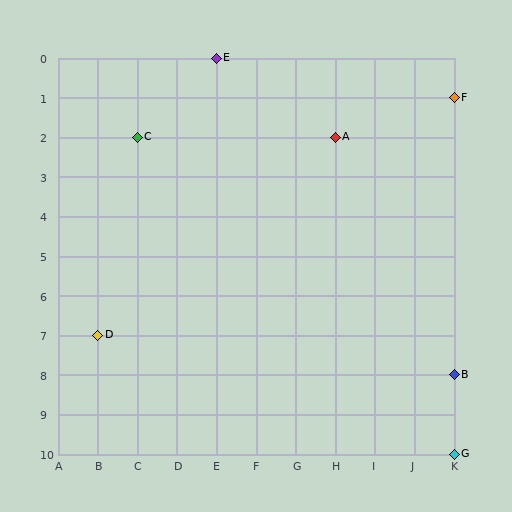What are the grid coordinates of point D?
Point D is at grid coordinates (B, 7).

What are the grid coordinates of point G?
Point G is at grid coordinates (K, 10).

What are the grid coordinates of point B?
Point B is at grid coordinates (K, 8).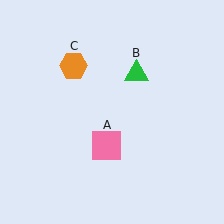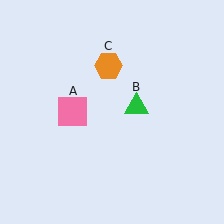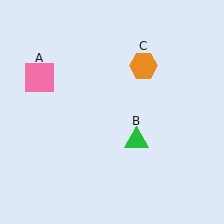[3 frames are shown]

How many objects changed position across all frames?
3 objects changed position: pink square (object A), green triangle (object B), orange hexagon (object C).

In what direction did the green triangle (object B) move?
The green triangle (object B) moved down.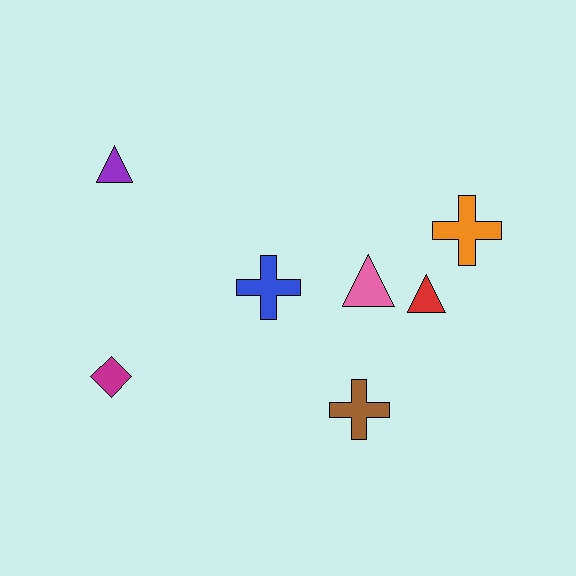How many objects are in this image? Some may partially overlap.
There are 7 objects.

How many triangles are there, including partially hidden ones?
There are 3 triangles.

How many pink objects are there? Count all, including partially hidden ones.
There is 1 pink object.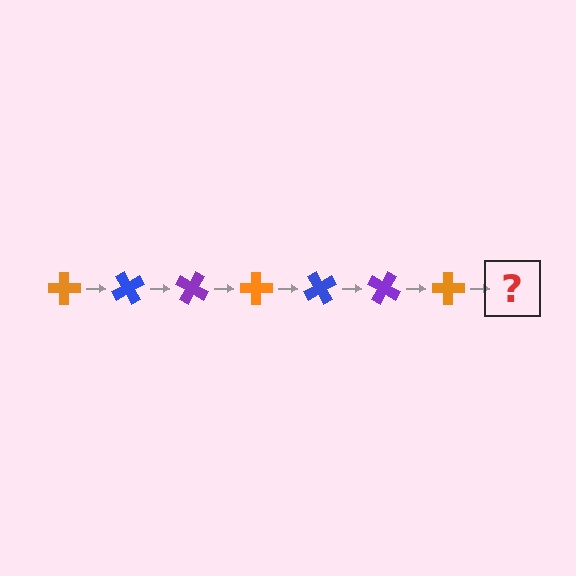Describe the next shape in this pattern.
It should be a blue cross, rotated 420 degrees from the start.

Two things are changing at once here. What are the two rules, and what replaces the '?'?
The two rules are that it rotates 60 degrees each step and the color cycles through orange, blue, and purple. The '?' should be a blue cross, rotated 420 degrees from the start.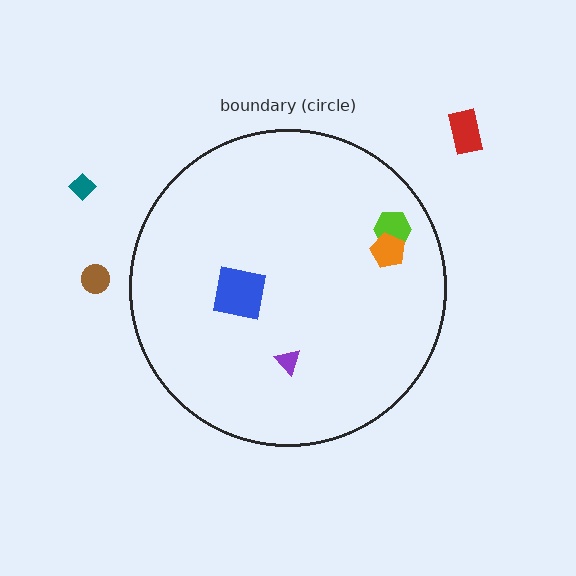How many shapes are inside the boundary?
4 inside, 3 outside.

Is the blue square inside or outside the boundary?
Inside.